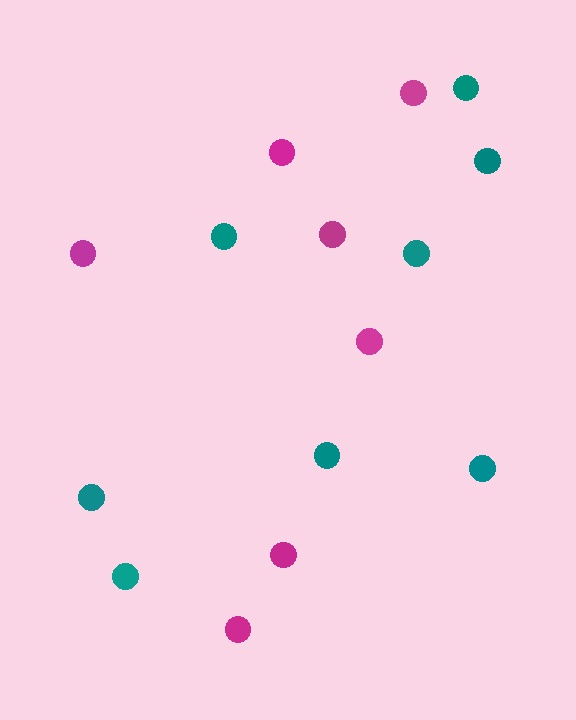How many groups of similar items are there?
There are 2 groups: one group of teal circles (8) and one group of magenta circles (7).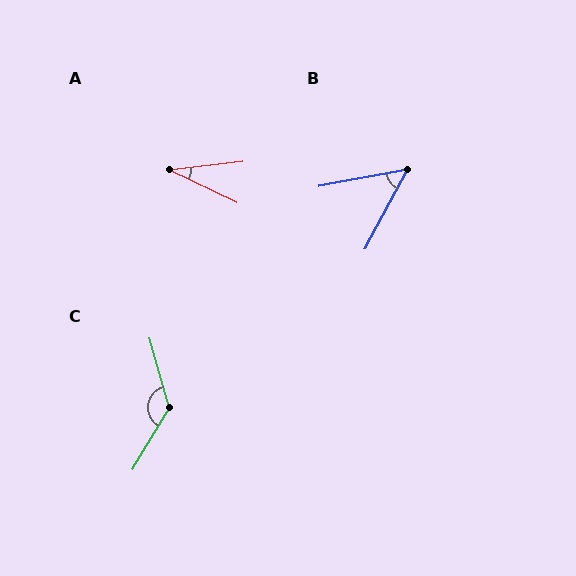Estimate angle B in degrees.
Approximately 51 degrees.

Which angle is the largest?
C, at approximately 134 degrees.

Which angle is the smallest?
A, at approximately 32 degrees.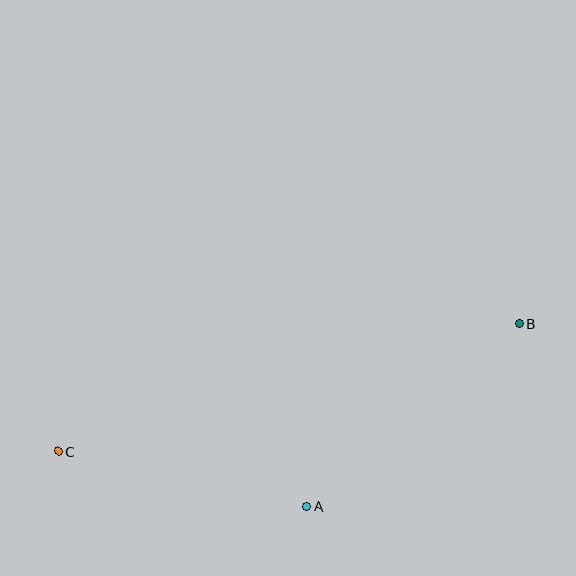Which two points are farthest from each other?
Points B and C are farthest from each other.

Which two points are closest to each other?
Points A and C are closest to each other.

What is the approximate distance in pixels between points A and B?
The distance between A and B is approximately 280 pixels.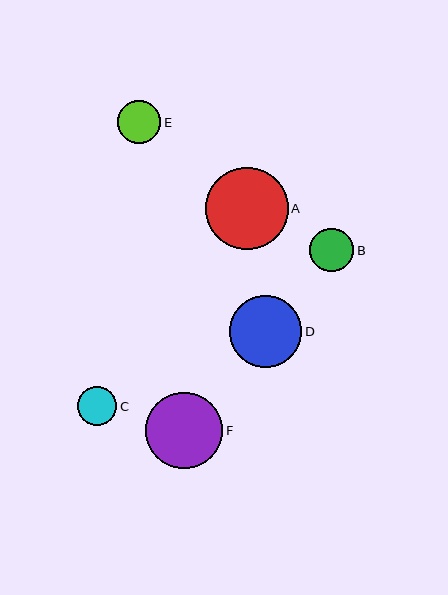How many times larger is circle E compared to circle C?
Circle E is approximately 1.1 times the size of circle C.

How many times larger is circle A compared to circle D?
Circle A is approximately 1.1 times the size of circle D.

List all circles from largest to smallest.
From largest to smallest: A, F, D, B, E, C.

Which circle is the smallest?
Circle C is the smallest with a size of approximately 39 pixels.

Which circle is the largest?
Circle A is the largest with a size of approximately 83 pixels.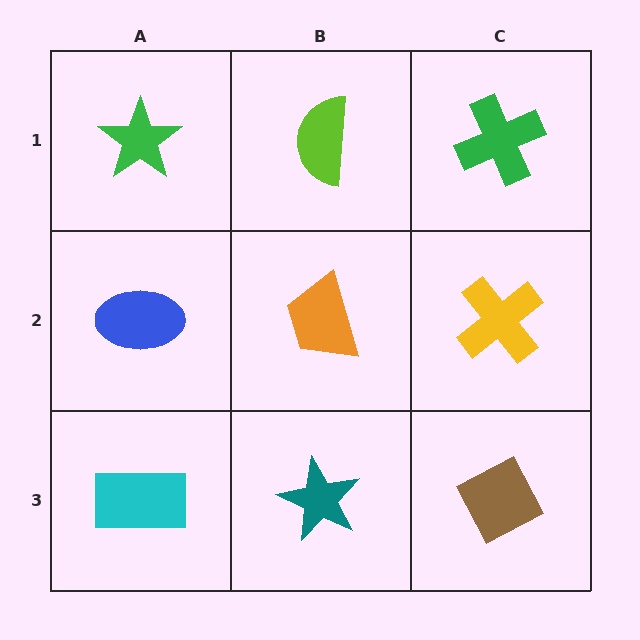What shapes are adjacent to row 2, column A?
A green star (row 1, column A), a cyan rectangle (row 3, column A), an orange trapezoid (row 2, column B).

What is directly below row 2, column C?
A brown diamond.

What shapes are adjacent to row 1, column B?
An orange trapezoid (row 2, column B), a green star (row 1, column A), a green cross (row 1, column C).